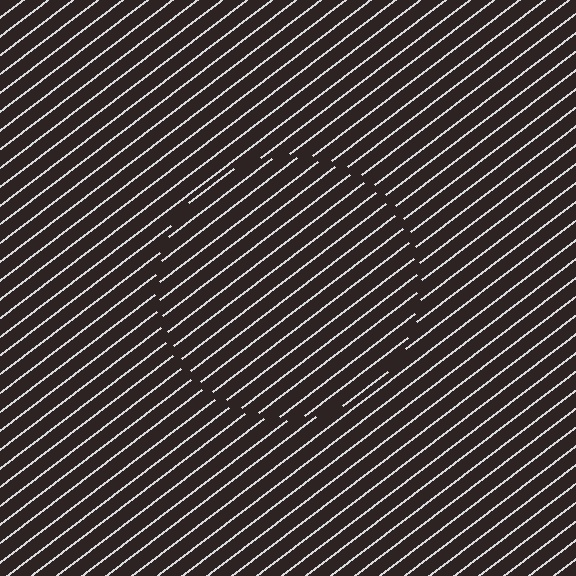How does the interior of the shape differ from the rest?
The interior of the shape contains the same grating, shifted by half a period — the contour is defined by the phase discontinuity where line-ends from the inner and outer gratings abut.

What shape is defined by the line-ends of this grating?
An illusory circle. The interior of the shape contains the same grating, shifted by half a period — the contour is defined by the phase discontinuity where line-ends from the inner and outer gratings abut.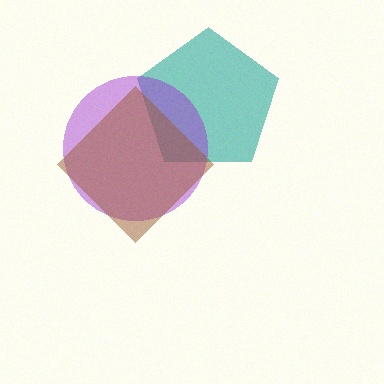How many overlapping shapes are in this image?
There are 3 overlapping shapes in the image.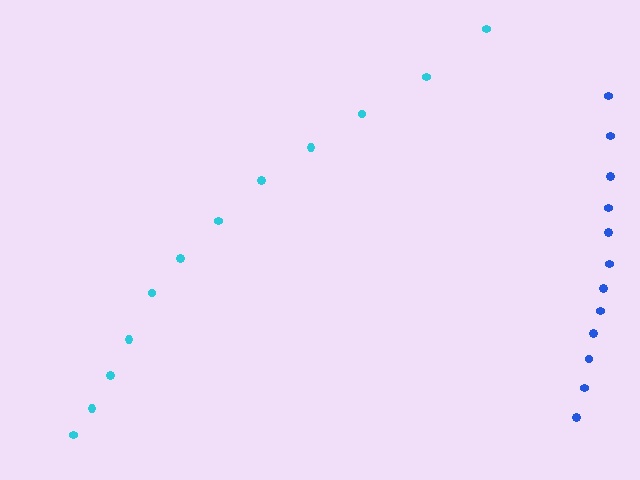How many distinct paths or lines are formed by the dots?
There are 2 distinct paths.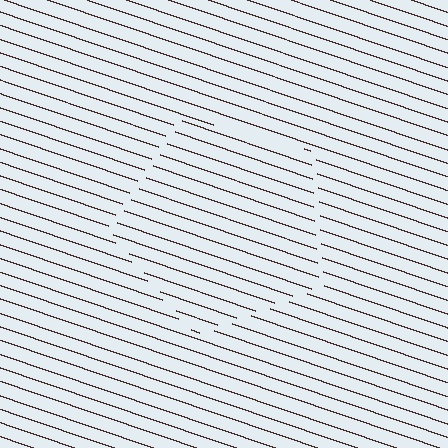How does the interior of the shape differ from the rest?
The interior of the shape contains the same grating, shifted by half a period — the contour is defined by the phase discontinuity where line-ends from the inner and outer gratings abut.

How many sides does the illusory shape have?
5 sides — the line-ends trace a pentagon.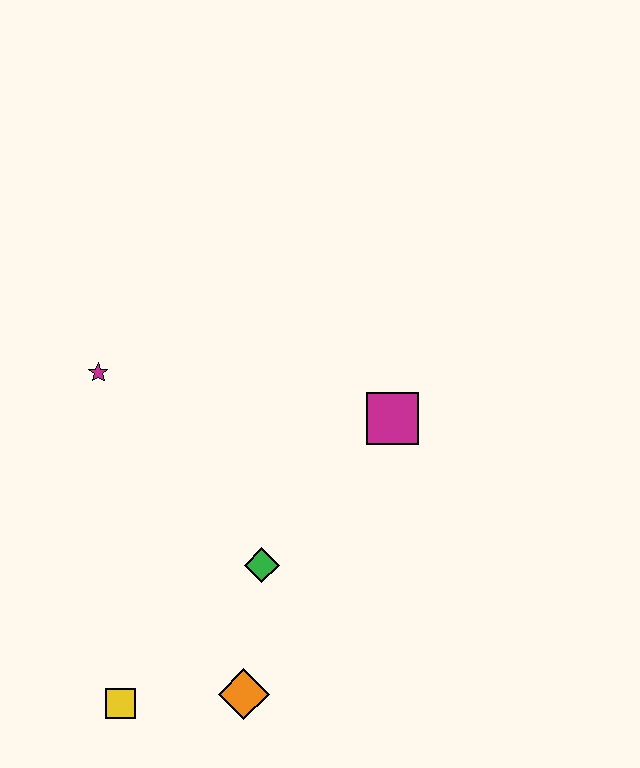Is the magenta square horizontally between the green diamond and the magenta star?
No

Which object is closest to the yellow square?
The orange diamond is closest to the yellow square.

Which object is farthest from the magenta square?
The yellow square is farthest from the magenta square.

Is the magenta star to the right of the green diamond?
No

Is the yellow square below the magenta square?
Yes